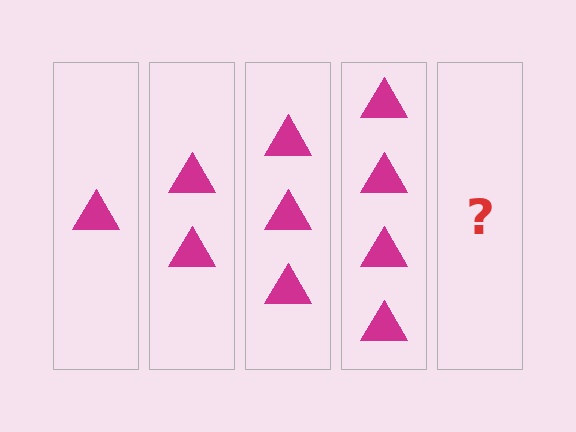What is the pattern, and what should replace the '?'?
The pattern is that each step adds one more triangle. The '?' should be 5 triangles.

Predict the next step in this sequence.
The next step is 5 triangles.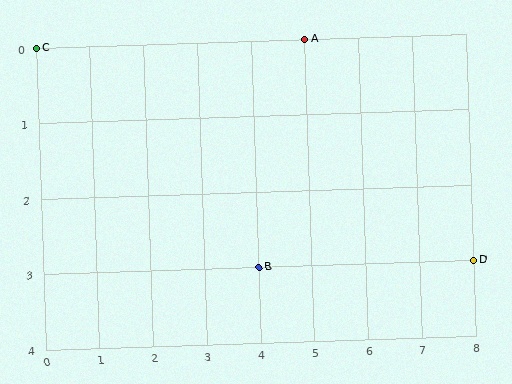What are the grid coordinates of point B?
Point B is at grid coordinates (4, 3).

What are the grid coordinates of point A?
Point A is at grid coordinates (5, 0).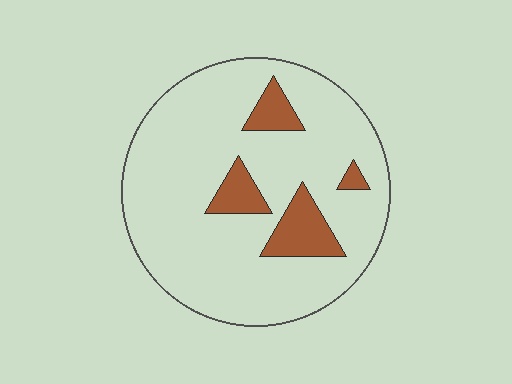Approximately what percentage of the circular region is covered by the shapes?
Approximately 15%.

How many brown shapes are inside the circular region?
4.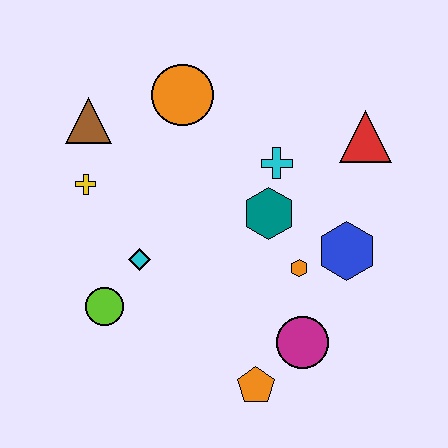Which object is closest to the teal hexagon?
The cyan cross is closest to the teal hexagon.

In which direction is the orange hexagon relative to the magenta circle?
The orange hexagon is above the magenta circle.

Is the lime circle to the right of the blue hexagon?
No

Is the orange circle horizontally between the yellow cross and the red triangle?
Yes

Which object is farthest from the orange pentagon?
The brown triangle is farthest from the orange pentagon.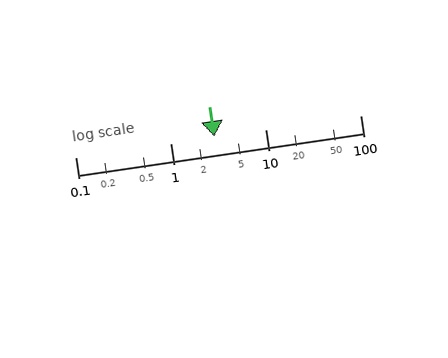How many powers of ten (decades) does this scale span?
The scale spans 3 decades, from 0.1 to 100.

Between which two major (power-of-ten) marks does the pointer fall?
The pointer is between 1 and 10.